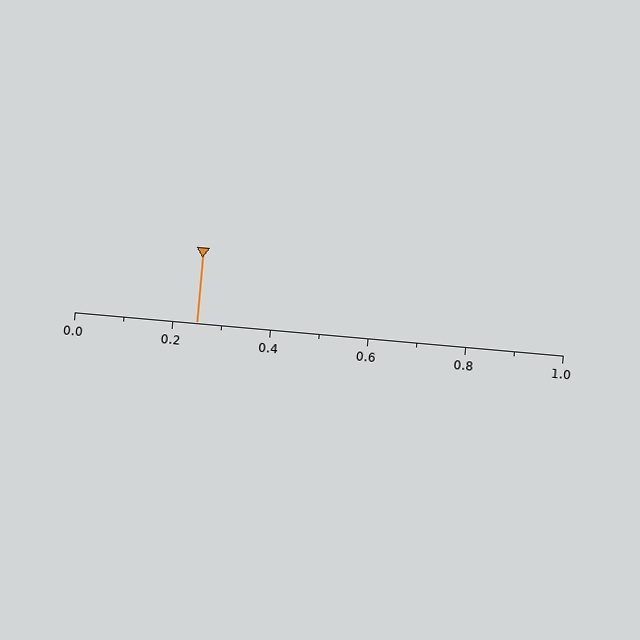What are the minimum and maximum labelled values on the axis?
The axis runs from 0.0 to 1.0.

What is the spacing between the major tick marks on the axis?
The major ticks are spaced 0.2 apart.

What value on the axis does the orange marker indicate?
The marker indicates approximately 0.25.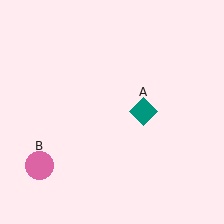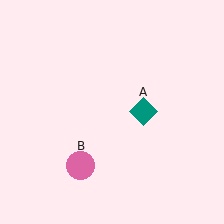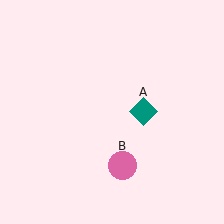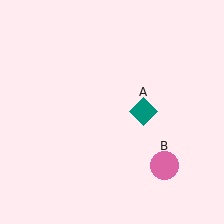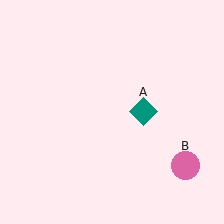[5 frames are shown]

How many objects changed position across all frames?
1 object changed position: pink circle (object B).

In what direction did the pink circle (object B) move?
The pink circle (object B) moved right.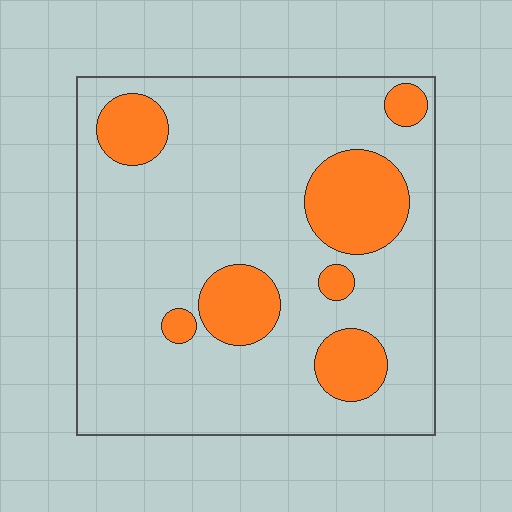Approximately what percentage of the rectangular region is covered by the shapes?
Approximately 20%.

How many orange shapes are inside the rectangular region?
7.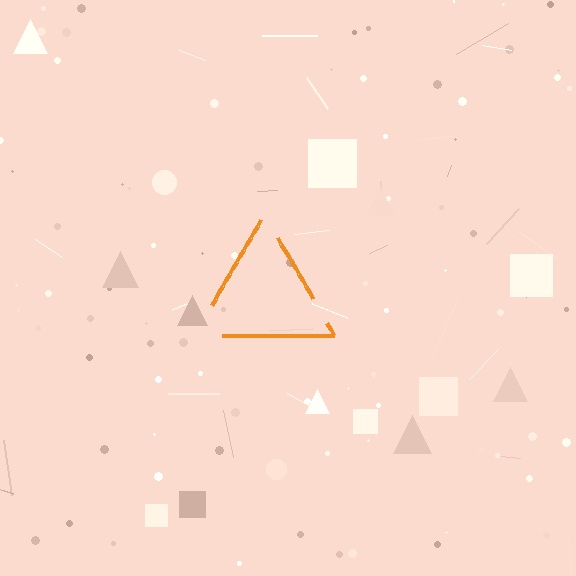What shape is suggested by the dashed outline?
The dashed outline suggests a triangle.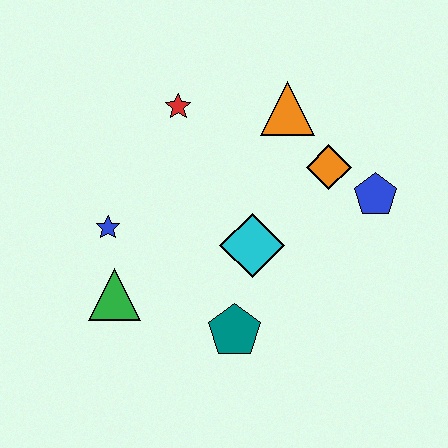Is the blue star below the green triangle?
No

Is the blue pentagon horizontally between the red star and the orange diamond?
No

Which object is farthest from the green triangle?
The blue pentagon is farthest from the green triangle.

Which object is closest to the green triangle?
The blue star is closest to the green triangle.